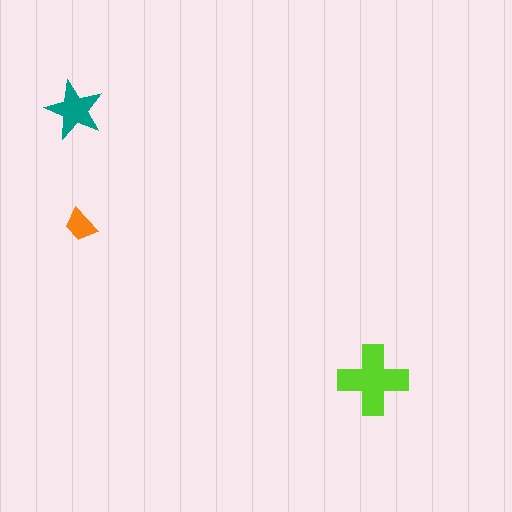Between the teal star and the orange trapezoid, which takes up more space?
The teal star.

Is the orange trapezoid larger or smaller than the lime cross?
Smaller.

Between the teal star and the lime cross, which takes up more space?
The lime cross.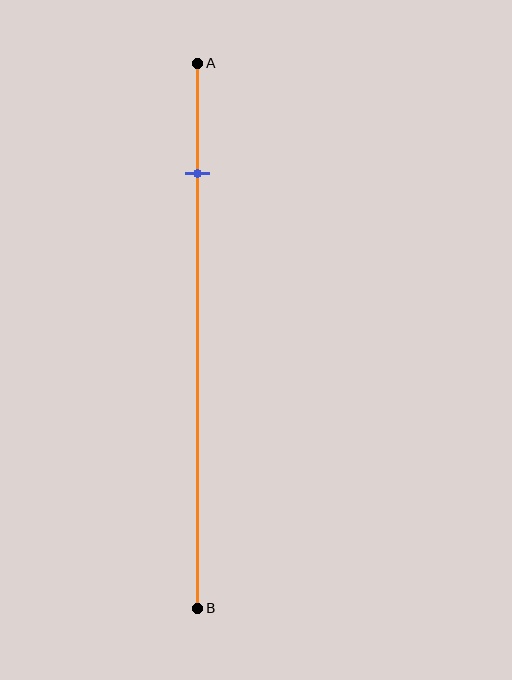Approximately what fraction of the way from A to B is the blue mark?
The blue mark is approximately 20% of the way from A to B.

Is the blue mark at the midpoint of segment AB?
No, the mark is at about 20% from A, not at the 50% midpoint.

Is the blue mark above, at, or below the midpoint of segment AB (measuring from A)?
The blue mark is above the midpoint of segment AB.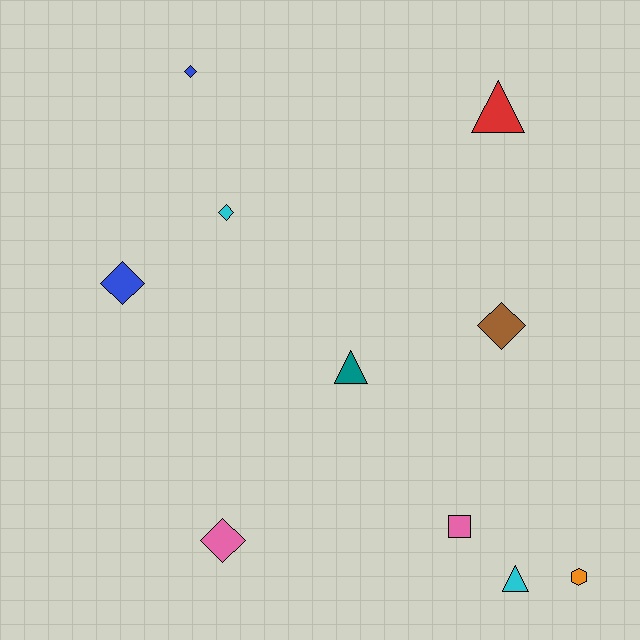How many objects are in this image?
There are 10 objects.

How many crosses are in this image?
There are no crosses.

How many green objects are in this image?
There are no green objects.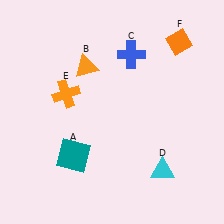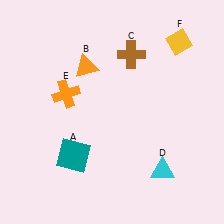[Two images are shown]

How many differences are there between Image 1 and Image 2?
There are 2 differences between the two images.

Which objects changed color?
C changed from blue to brown. F changed from orange to yellow.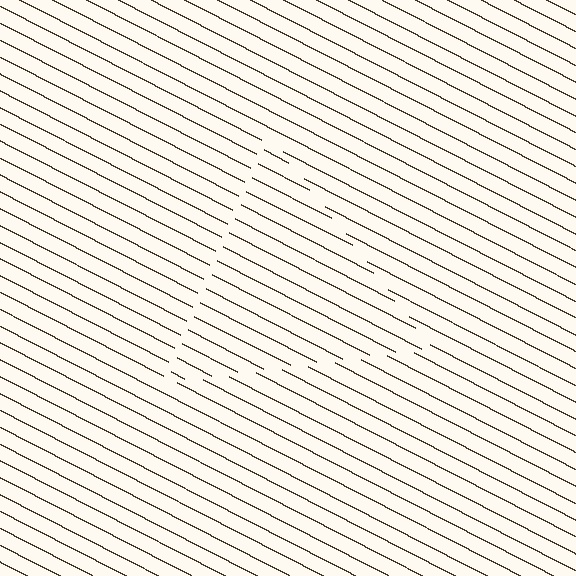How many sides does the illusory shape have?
3 sides — the line-ends trace a triangle.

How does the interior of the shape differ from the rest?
The interior of the shape contains the same grating, shifted by half a period — the contour is defined by the phase discontinuity where line-ends from the inner and outer gratings abut.